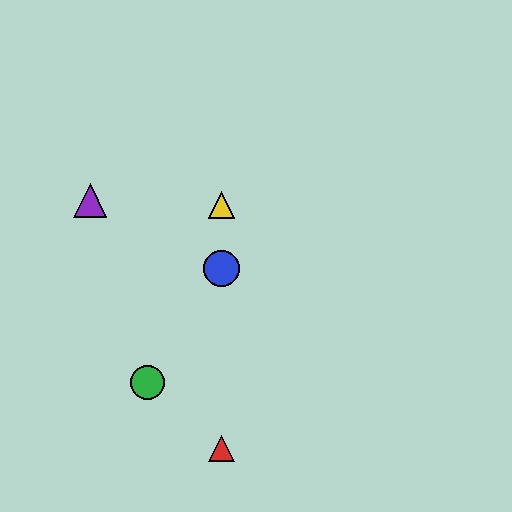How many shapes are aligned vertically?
3 shapes (the red triangle, the blue circle, the yellow triangle) are aligned vertically.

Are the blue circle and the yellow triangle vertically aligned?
Yes, both are at x≈222.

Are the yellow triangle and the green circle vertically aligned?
No, the yellow triangle is at x≈222 and the green circle is at x≈148.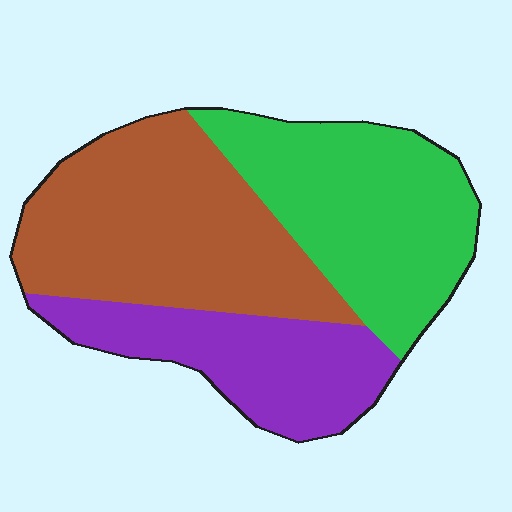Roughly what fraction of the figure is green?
Green covers 35% of the figure.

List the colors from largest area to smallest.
From largest to smallest: brown, green, purple.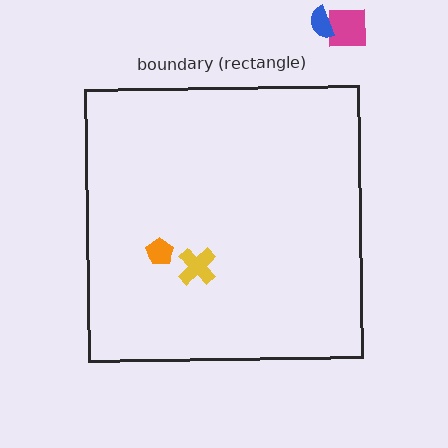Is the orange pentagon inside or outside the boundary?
Inside.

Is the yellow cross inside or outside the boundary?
Inside.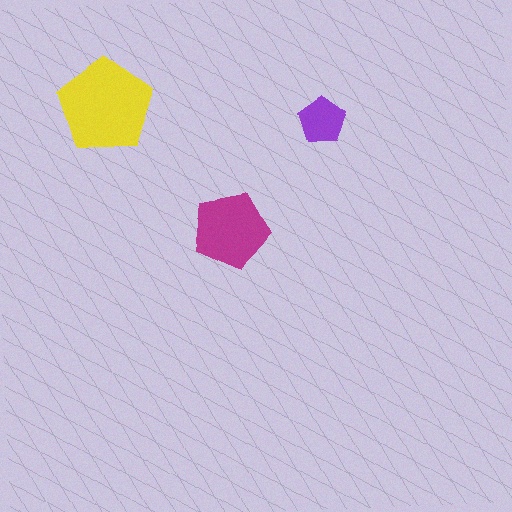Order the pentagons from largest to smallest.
the yellow one, the magenta one, the purple one.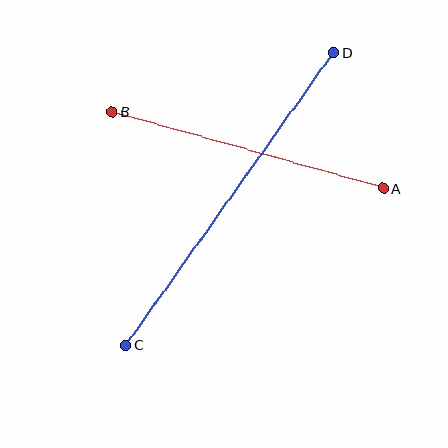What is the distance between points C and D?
The distance is approximately 359 pixels.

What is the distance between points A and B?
The distance is approximately 281 pixels.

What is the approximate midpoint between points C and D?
The midpoint is at approximately (230, 199) pixels.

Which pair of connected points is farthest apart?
Points C and D are farthest apart.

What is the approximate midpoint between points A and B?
The midpoint is at approximately (248, 150) pixels.